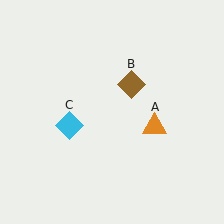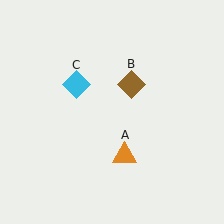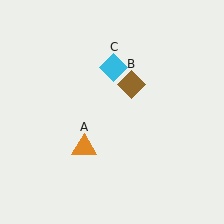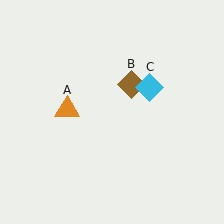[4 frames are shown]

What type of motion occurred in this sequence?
The orange triangle (object A), cyan diamond (object C) rotated clockwise around the center of the scene.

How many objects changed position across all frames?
2 objects changed position: orange triangle (object A), cyan diamond (object C).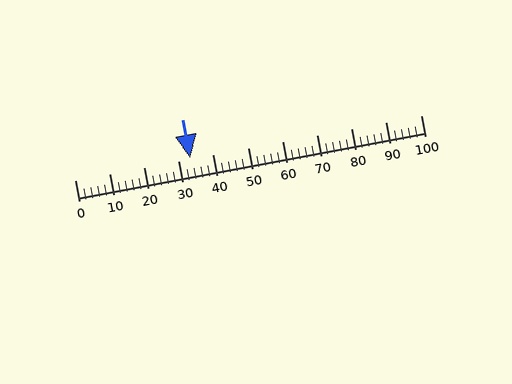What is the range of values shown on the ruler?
The ruler shows values from 0 to 100.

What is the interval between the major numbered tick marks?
The major tick marks are spaced 10 units apart.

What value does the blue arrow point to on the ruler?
The blue arrow points to approximately 34.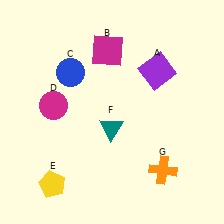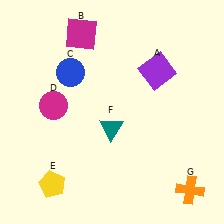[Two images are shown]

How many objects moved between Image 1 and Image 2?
2 objects moved between the two images.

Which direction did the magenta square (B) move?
The magenta square (B) moved left.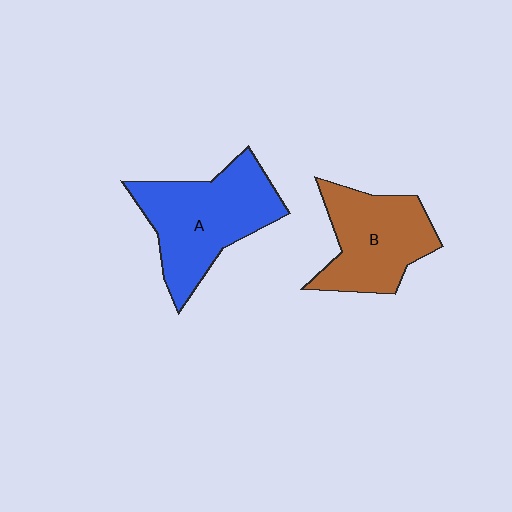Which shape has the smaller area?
Shape B (brown).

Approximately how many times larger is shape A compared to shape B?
Approximately 1.2 times.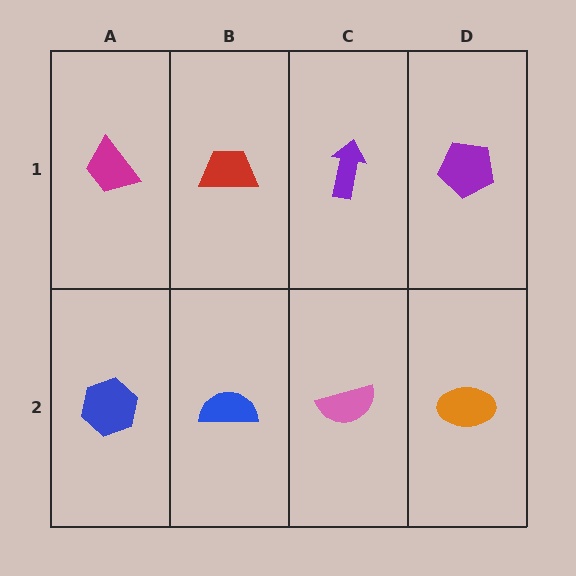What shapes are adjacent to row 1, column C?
A pink semicircle (row 2, column C), a red trapezoid (row 1, column B), a purple pentagon (row 1, column D).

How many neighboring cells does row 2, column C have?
3.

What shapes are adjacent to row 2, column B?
A red trapezoid (row 1, column B), a blue hexagon (row 2, column A), a pink semicircle (row 2, column C).